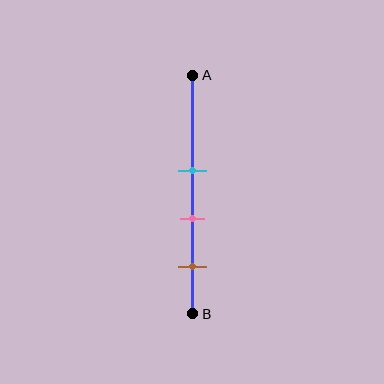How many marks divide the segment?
There are 3 marks dividing the segment.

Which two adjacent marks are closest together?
The cyan and pink marks are the closest adjacent pair.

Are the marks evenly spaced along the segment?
Yes, the marks are approximately evenly spaced.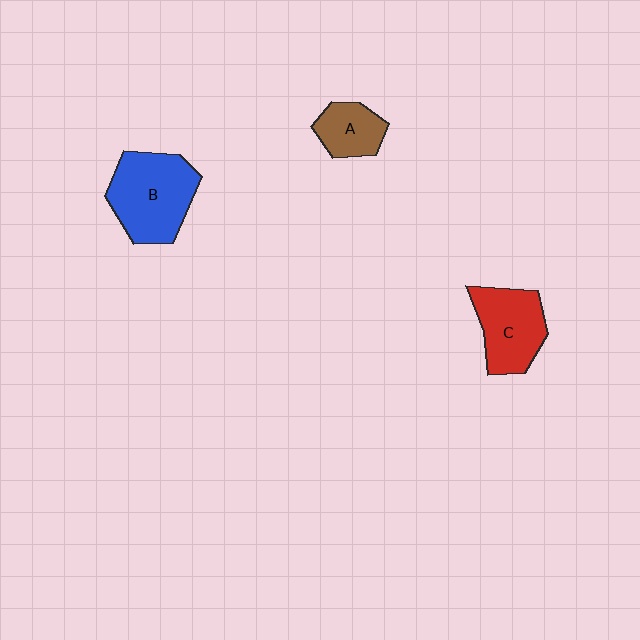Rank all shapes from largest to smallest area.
From largest to smallest: B (blue), C (red), A (brown).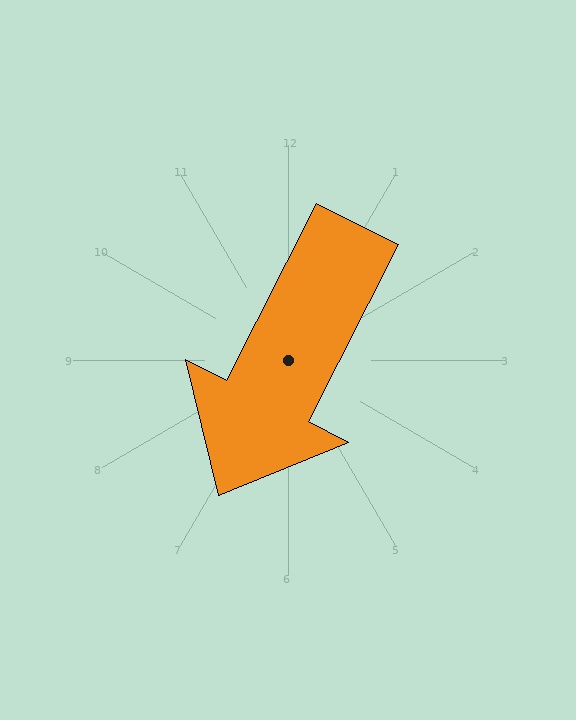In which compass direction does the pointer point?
Southwest.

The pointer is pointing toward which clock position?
Roughly 7 o'clock.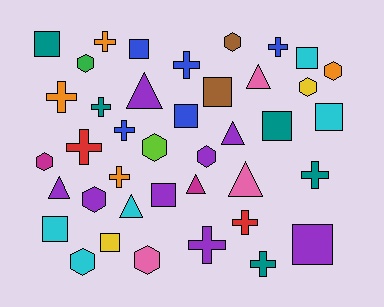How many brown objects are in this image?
There are 2 brown objects.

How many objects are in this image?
There are 40 objects.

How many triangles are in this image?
There are 7 triangles.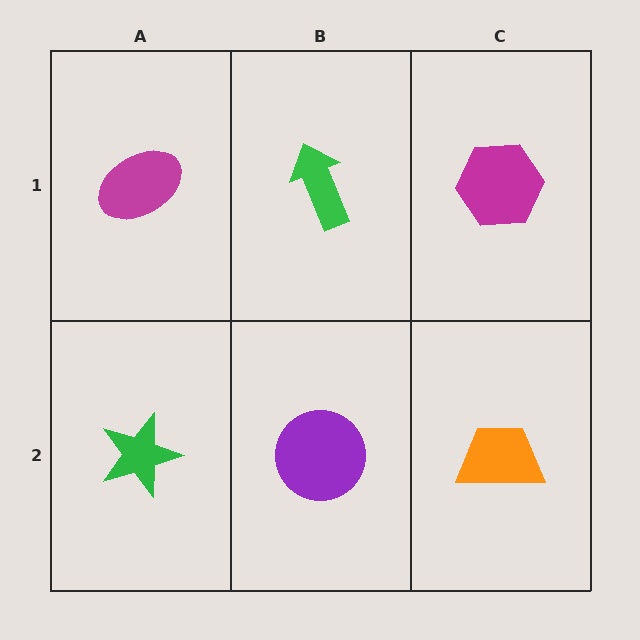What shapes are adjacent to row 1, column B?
A purple circle (row 2, column B), a magenta ellipse (row 1, column A), a magenta hexagon (row 1, column C).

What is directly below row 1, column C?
An orange trapezoid.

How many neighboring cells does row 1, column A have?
2.